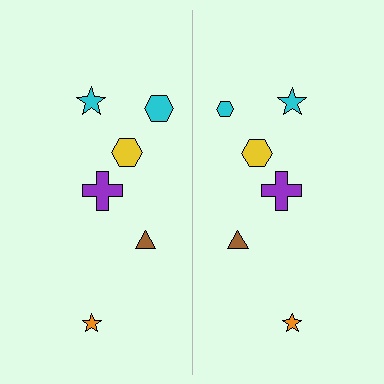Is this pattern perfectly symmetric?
No, the pattern is not perfectly symmetric. The cyan hexagon on the right side has a different size than its mirror counterpart.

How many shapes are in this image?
There are 12 shapes in this image.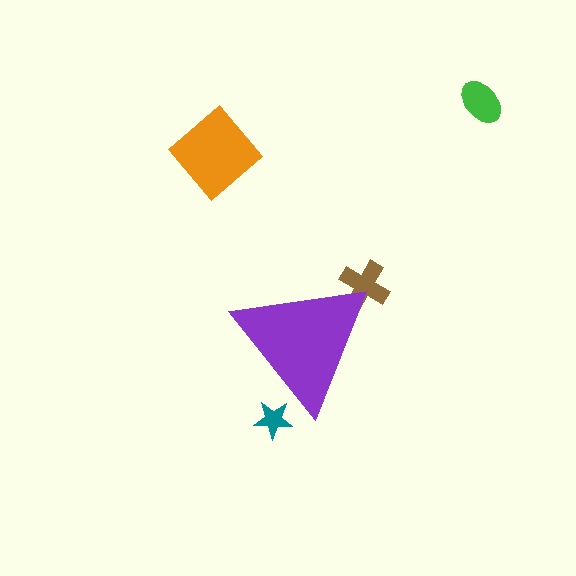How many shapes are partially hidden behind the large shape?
2 shapes are partially hidden.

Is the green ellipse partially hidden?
No, the green ellipse is fully visible.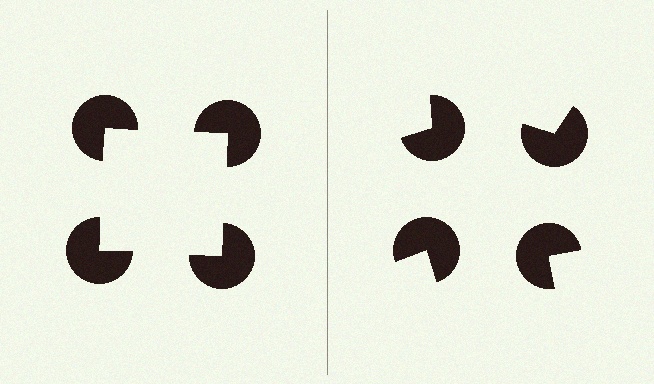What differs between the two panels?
The pac-man discs are positioned identically on both sides; only the wedge orientations differ. On the left they align to a square; on the right they are misaligned.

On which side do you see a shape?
An illusory square appears on the left side. On the right side the wedge cuts are rotated, so no coherent shape forms.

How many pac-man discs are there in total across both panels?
8 — 4 on each side.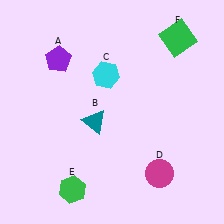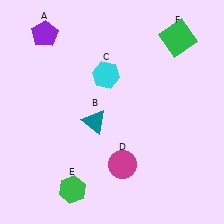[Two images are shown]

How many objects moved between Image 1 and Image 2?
2 objects moved between the two images.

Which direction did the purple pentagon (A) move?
The purple pentagon (A) moved up.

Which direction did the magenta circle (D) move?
The magenta circle (D) moved left.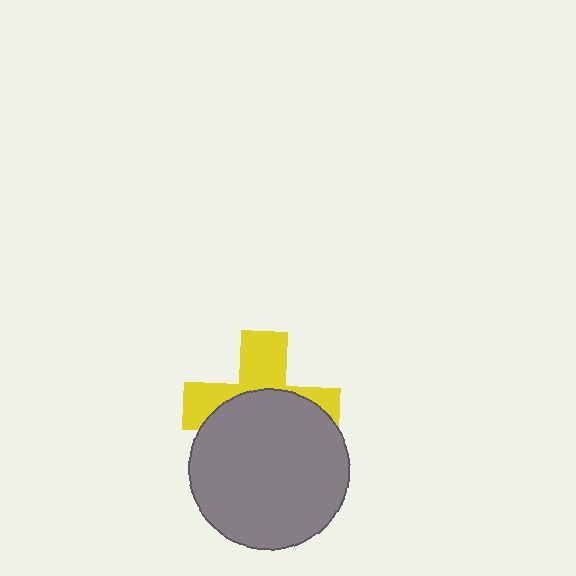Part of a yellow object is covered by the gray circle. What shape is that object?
It is a cross.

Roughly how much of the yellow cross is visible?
A small part of it is visible (roughly 44%).